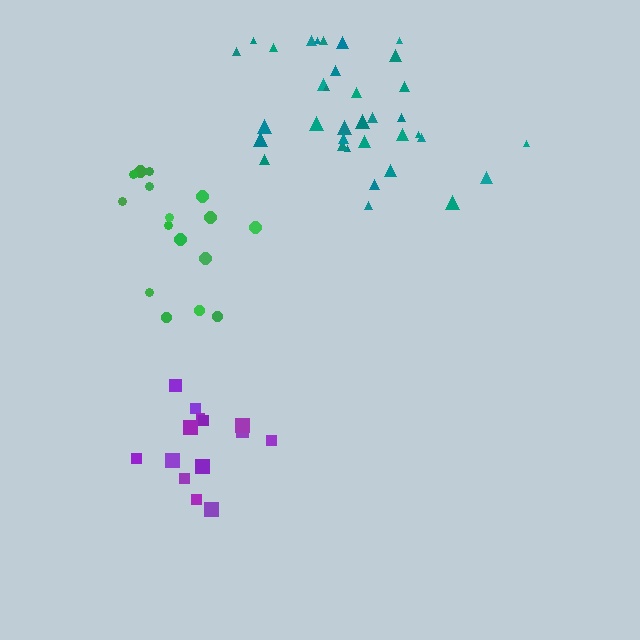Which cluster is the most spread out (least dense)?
Green.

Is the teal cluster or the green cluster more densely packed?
Teal.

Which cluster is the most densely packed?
Purple.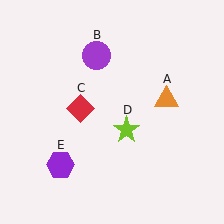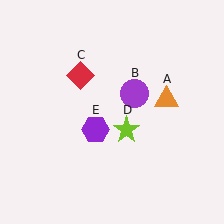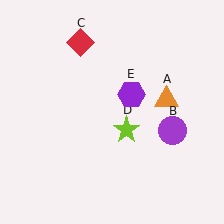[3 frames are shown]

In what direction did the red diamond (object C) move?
The red diamond (object C) moved up.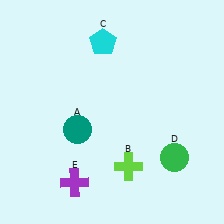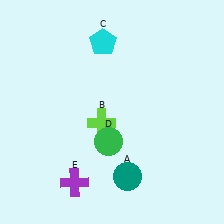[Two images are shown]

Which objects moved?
The objects that moved are: the teal circle (A), the lime cross (B), the green circle (D).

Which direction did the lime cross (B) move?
The lime cross (B) moved up.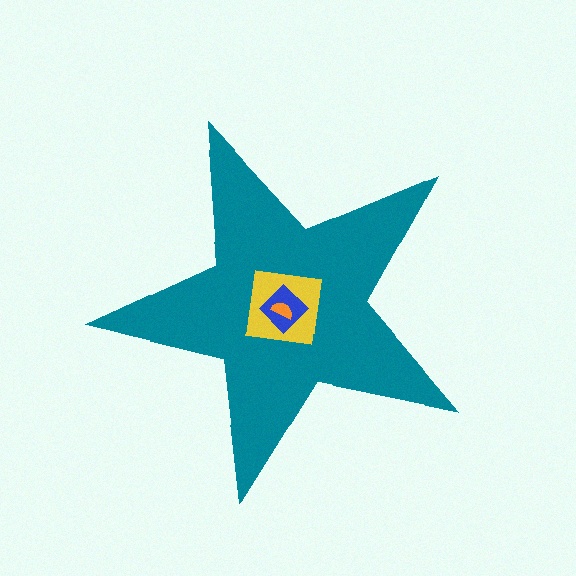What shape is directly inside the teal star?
The yellow square.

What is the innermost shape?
The orange semicircle.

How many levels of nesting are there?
4.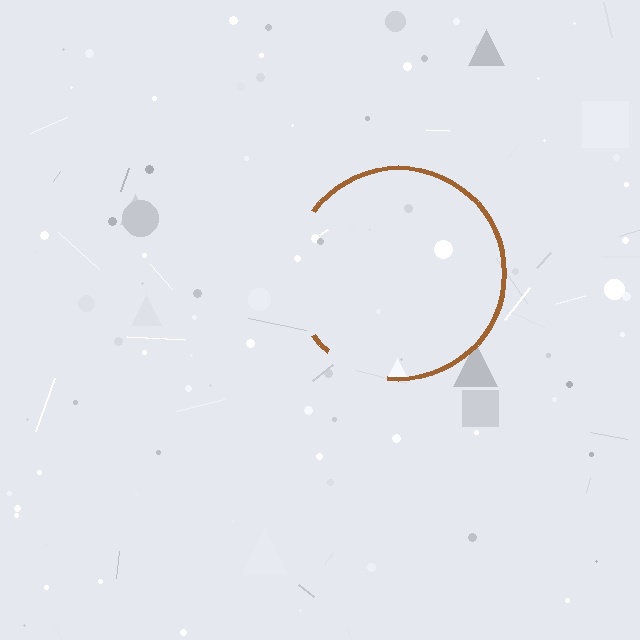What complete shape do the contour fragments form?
The contour fragments form a circle.